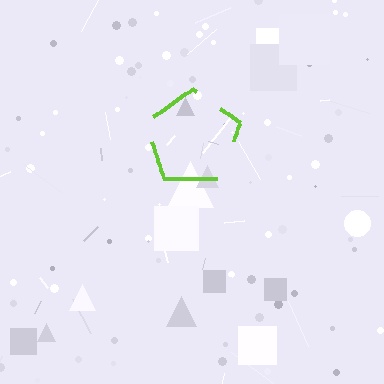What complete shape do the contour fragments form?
The contour fragments form a pentagon.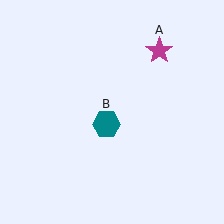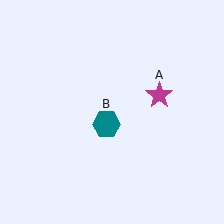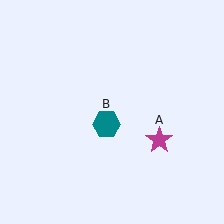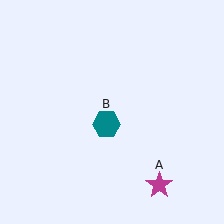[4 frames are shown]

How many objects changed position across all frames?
1 object changed position: magenta star (object A).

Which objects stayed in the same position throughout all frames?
Teal hexagon (object B) remained stationary.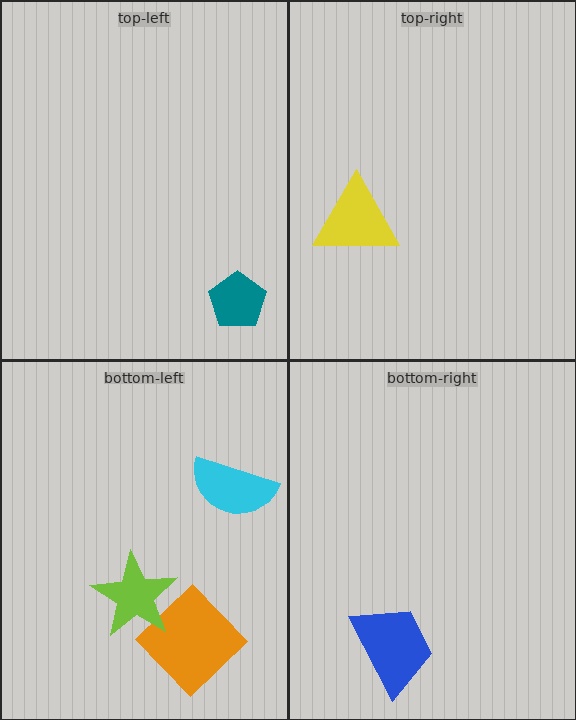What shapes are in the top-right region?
The yellow triangle.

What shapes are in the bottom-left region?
The orange diamond, the lime star, the cyan semicircle.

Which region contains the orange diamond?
The bottom-left region.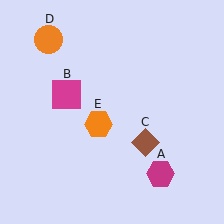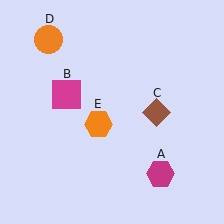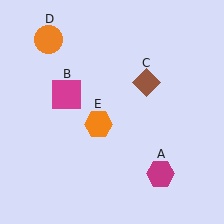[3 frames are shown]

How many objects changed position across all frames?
1 object changed position: brown diamond (object C).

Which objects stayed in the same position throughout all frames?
Magenta hexagon (object A) and magenta square (object B) and orange circle (object D) and orange hexagon (object E) remained stationary.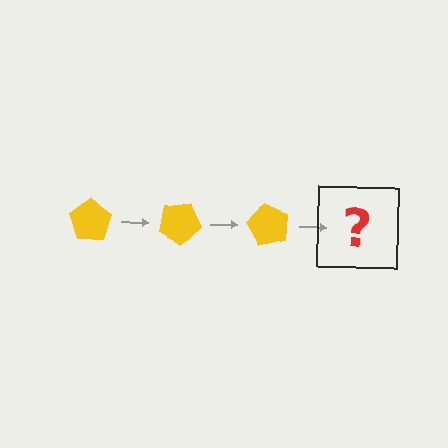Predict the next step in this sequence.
The next step is a yellow pentagon rotated 90 degrees.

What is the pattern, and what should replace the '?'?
The pattern is that the pentagon rotates 30 degrees each step. The '?' should be a yellow pentagon rotated 90 degrees.